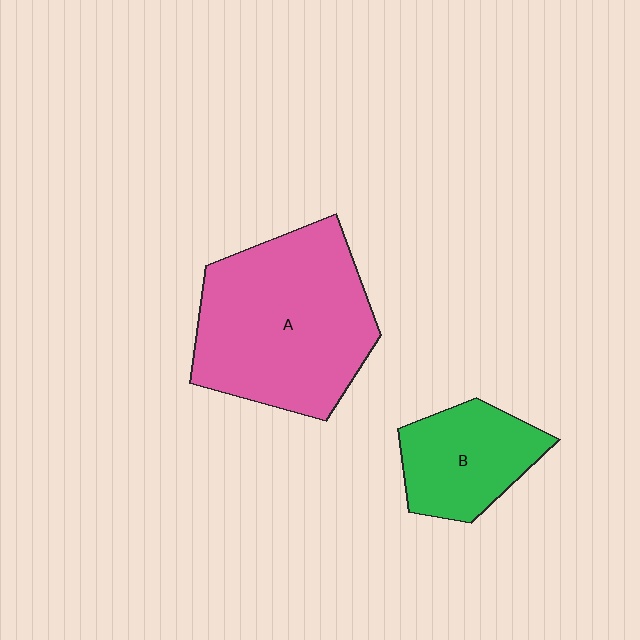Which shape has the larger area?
Shape A (pink).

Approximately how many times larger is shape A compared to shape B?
Approximately 2.1 times.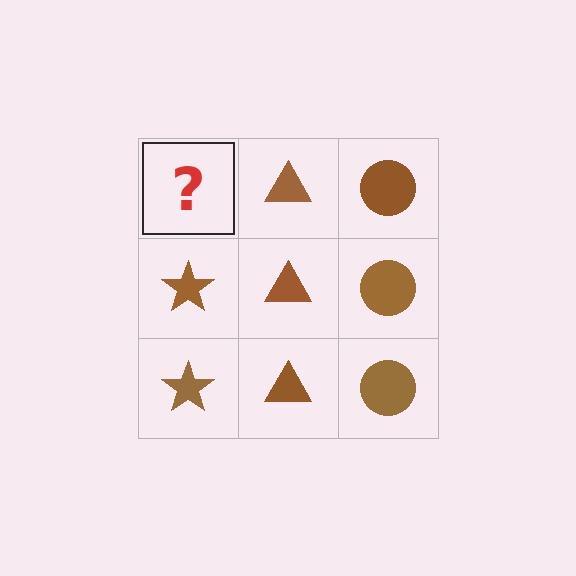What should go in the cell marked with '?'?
The missing cell should contain a brown star.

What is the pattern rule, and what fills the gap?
The rule is that each column has a consistent shape. The gap should be filled with a brown star.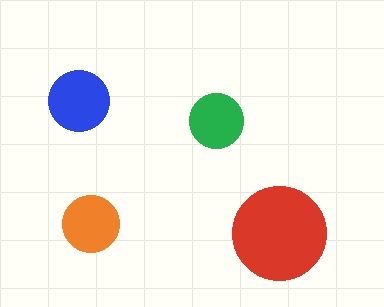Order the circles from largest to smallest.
the red one, the blue one, the orange one, the green one.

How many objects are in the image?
There are 4 objects in the image.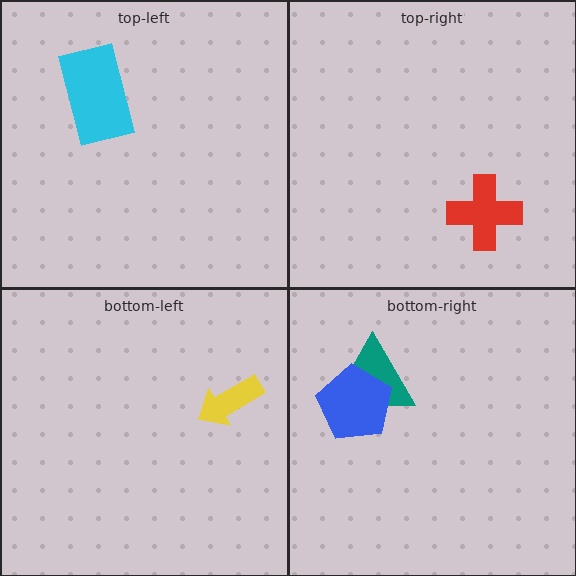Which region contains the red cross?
The top-right region.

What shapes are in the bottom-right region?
The teal triangle, the blue pentagon.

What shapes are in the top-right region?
The red cross.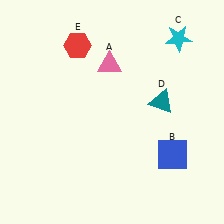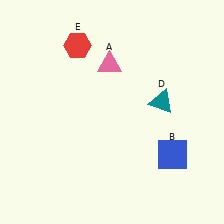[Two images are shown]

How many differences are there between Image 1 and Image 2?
There is 1 difference between the two images.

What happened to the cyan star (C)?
The cyan star (C) was removed in Image 2. It was in the top-right area of Image 1.